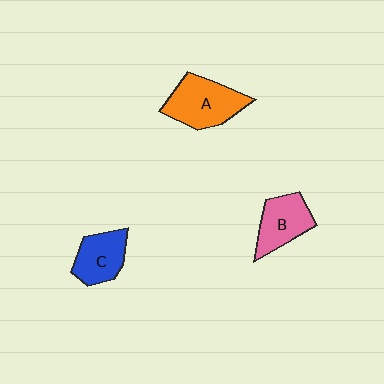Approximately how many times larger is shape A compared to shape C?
Approximately 1.4 times.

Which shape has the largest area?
Shape A (orange).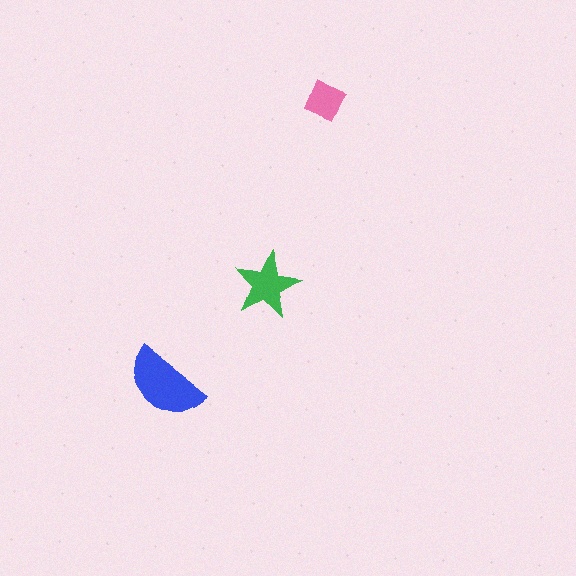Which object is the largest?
The blue semicircle.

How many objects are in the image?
There are 3 objects in the image.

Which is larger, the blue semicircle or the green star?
The blue semicircle.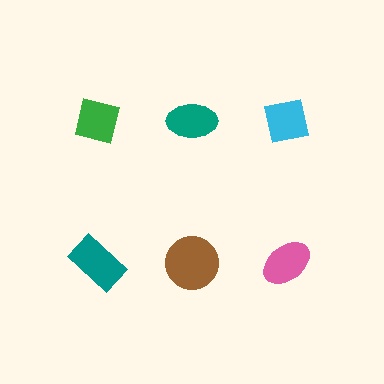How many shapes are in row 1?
3 shapes.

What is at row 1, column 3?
A cyan square.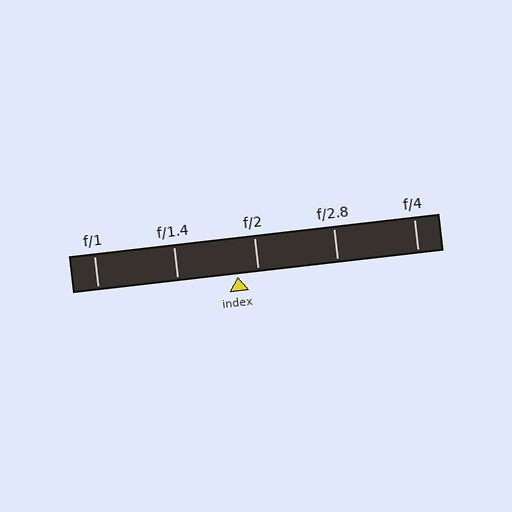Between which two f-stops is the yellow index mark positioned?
The index mark is between f/1.4 and f/2.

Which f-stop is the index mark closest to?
The index mark is closest to f/2.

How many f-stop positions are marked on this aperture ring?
There are 5 f-stop positions marked.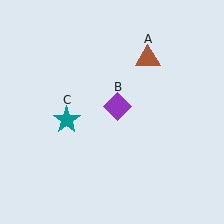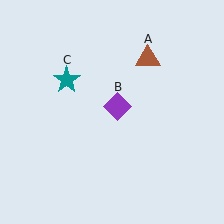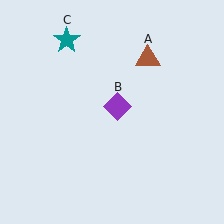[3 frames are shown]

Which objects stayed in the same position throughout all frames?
Brown triangle (object A) and purple diamond (object B) remained stationary.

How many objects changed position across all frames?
1 object changed position: teal star (object C).